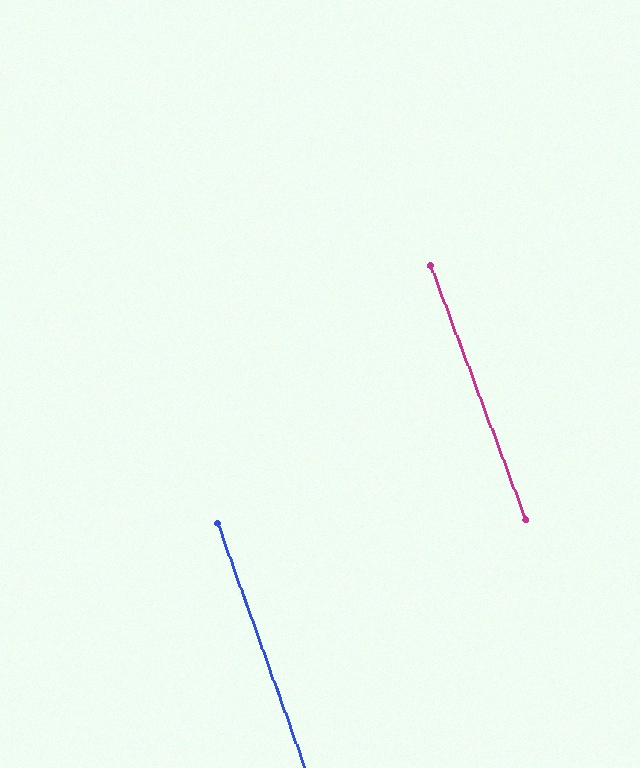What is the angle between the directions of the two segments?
Approximately 1 degree.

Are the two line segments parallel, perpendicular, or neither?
Parallel — their directions differ by only 0.9°.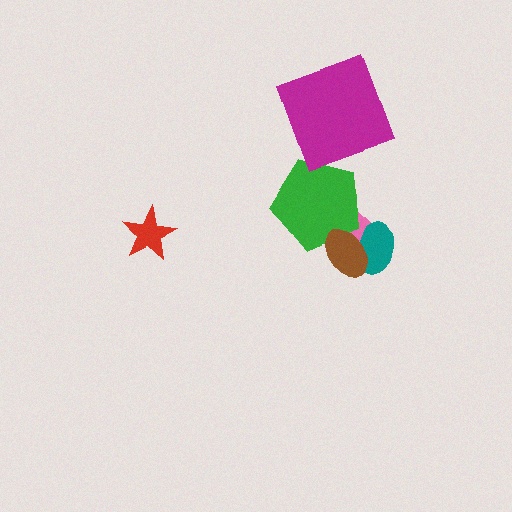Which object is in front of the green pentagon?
The brown ellipse is in front of the green pentagon.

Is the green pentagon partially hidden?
Yes, it is partially covered by another shape.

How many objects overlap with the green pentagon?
2 objects overlap with the green pentagon.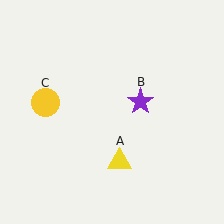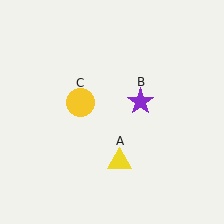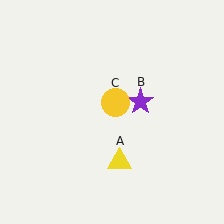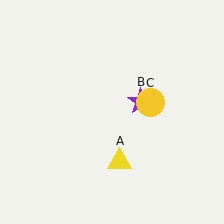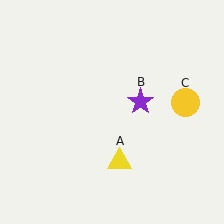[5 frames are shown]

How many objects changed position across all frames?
1 object changed position: yellow circle (object C).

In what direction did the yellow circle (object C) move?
The yellow circle (object C) moved right.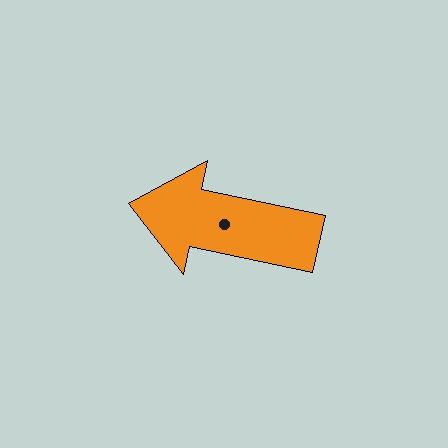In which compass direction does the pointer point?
West.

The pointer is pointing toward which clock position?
Roughly 9 o'clock.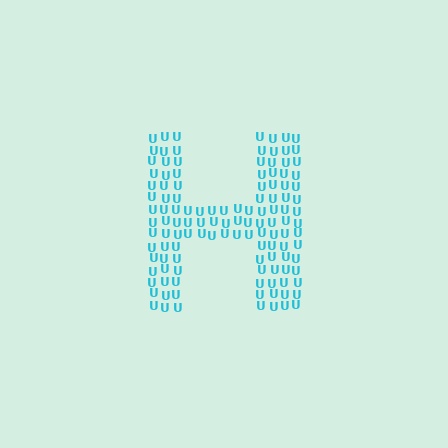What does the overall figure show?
The overall figure shows the letter H.